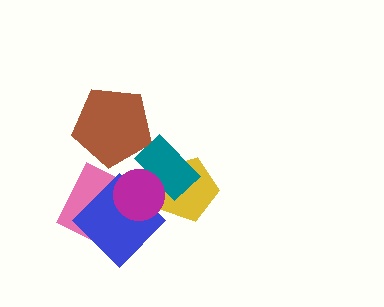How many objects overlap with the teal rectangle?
2 objects overlap with the teal rectangle.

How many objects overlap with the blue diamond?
2 objects overlap with the blue diamond.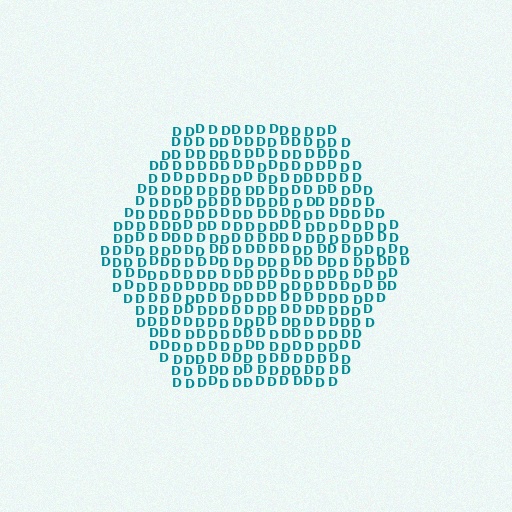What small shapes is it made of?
It is made of small letter D's.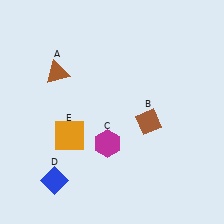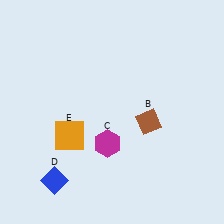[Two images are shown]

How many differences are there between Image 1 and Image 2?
There is 1 difference between the two images.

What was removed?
The brown triangle (A) was removed in Image 2.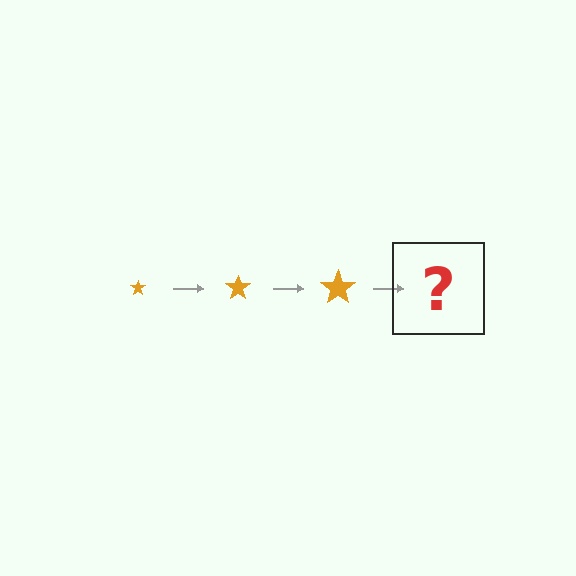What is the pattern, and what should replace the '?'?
The pattern is that the star gets progressively larger each step. The '?' should be an orange star, larger than the previous one.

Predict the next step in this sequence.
The next step is an orange star, larger than the previous one.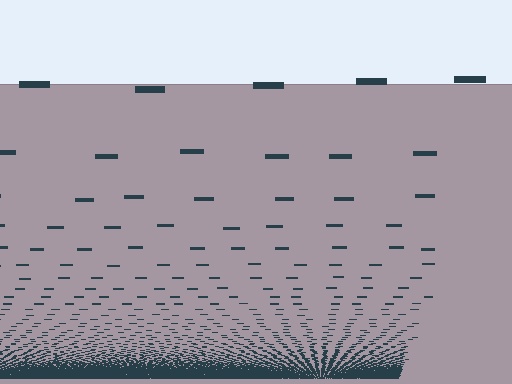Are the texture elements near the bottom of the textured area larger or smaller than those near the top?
Smaller. The gradient is inverted — elements near the bottom are smaller and denser.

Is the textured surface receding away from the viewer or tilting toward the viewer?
The surface appears to tilt toward the viewer. Texture elements get larger and sparser toward the top.